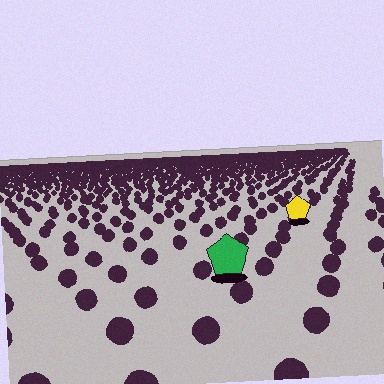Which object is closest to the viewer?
The green pentagon is closest. The texture marks near it are larger and more spread out.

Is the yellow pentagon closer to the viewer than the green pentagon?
No. The green pentagon is closer — you can tell from the texture gradient: the ground texture is coarser near it.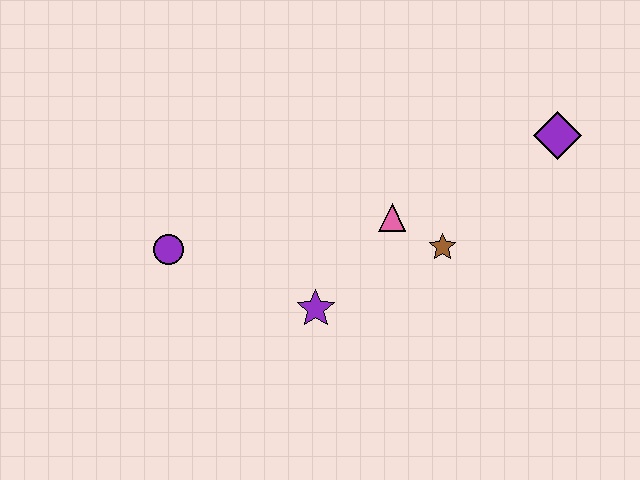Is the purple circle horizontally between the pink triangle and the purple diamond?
No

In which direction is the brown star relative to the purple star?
The brown star is to the right of the purple star.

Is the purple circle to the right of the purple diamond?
No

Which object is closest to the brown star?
The pink triangle is closest to the brown star.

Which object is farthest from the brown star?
The purple circle is farthest from the brown star.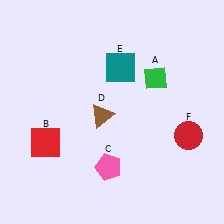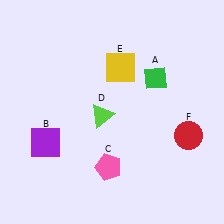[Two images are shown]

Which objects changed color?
B changed from red to purple. D changed from brown to lime. E changed from teal to yellow.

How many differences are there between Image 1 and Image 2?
There are 3 differences between the two images.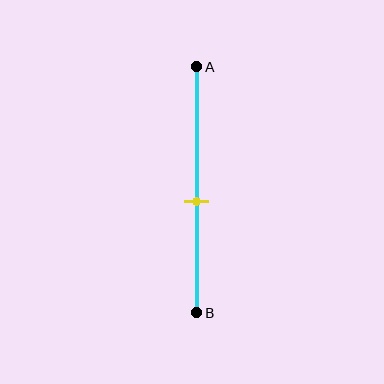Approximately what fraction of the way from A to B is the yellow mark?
The yellow mark is approximately 55% of the way from A to B.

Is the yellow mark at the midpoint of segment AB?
No, the mark is at about 55% from A, not at the 50% midpoint.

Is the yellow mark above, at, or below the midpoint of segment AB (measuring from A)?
The yellow mark is below the midpoint of segment AB.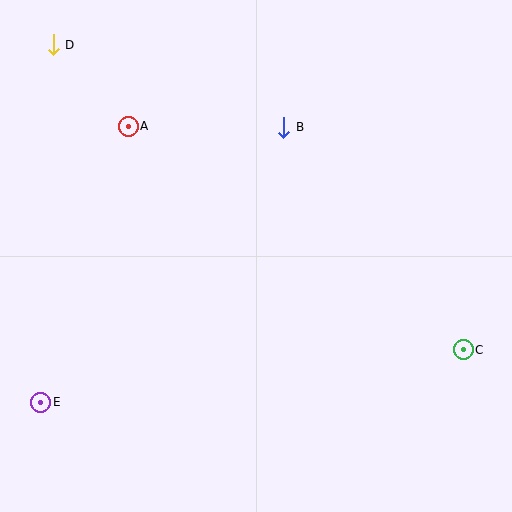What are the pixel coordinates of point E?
Point E is at (41, 402).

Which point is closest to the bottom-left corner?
Point E is closest to the bottom-left corner.